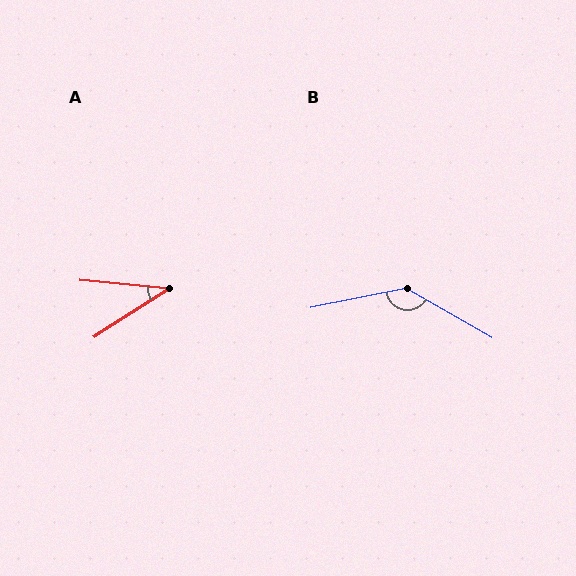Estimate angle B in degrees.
Approximately 139 degrees.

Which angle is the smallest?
A, at approximately 38 degrees.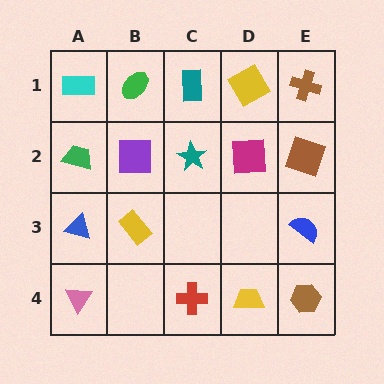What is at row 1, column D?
A yellow diamond.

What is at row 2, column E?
A brown square.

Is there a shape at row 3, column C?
No, that cell is empty.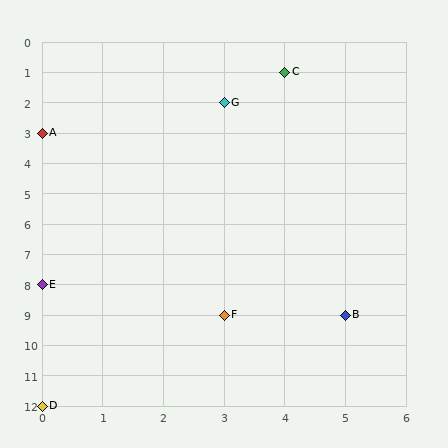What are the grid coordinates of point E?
Point E is at grid coordinates (0, 8).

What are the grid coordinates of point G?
Point G is at grid coordinates (3, 2).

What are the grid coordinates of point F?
Point F is at grid coordinates (3, 9).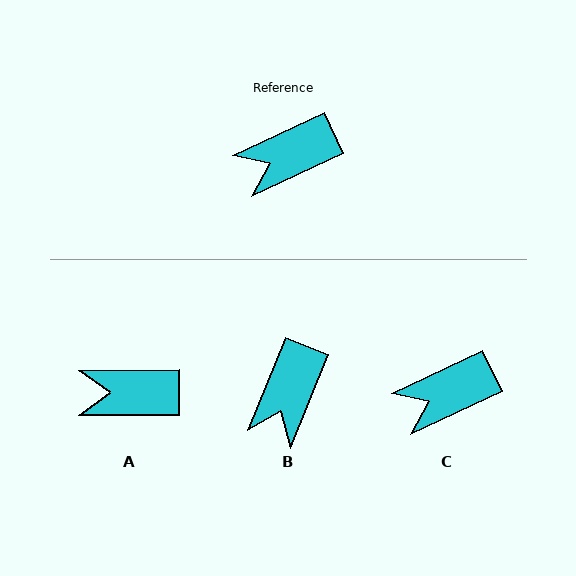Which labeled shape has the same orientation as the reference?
C.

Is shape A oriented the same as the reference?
No, it is off by about 25 degrees.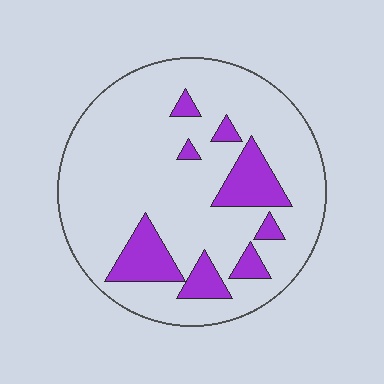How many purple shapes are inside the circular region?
8.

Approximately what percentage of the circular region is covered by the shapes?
Approximately 15%.